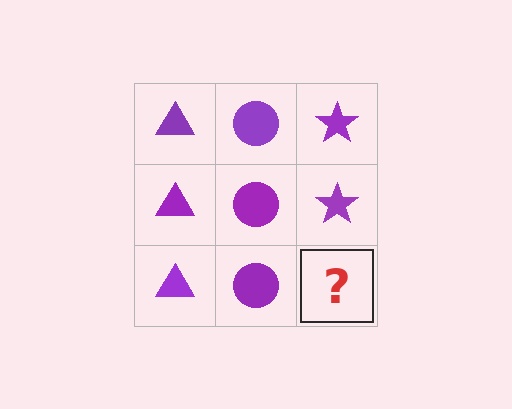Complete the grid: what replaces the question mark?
The question mark should be replaced with a purple star.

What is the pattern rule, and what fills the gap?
The rule is that each column has a consistent shape. The gap should be filled with a purple star.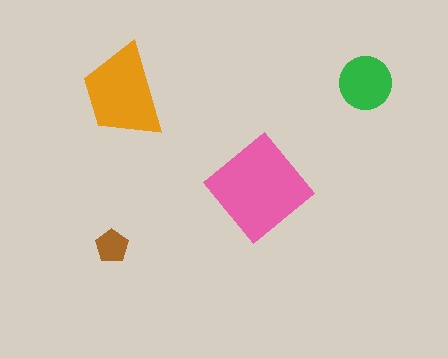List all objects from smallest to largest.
The brown pentagon, the green circle, the orange trapezoid, the pink diamond.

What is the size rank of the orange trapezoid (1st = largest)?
2nd.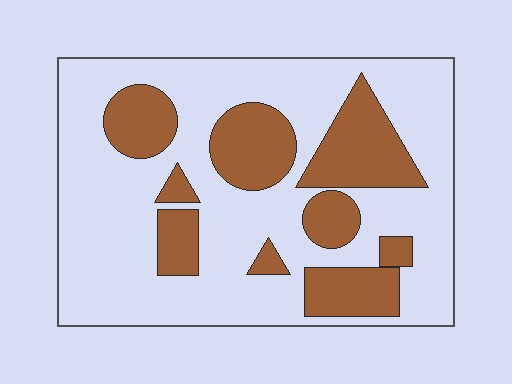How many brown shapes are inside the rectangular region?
9.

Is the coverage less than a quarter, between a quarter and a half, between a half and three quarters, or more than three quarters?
Between a quarter and a half.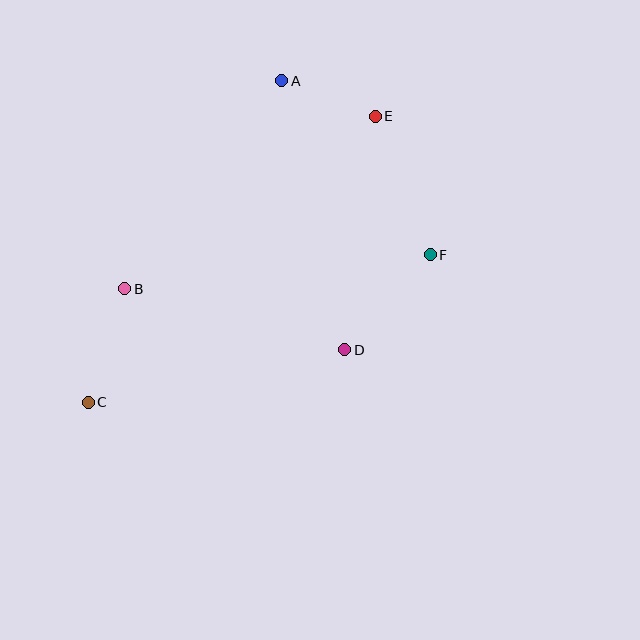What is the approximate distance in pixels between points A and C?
The distance between A and C is approximately 375 pixels.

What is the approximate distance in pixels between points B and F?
The distance between B and F is approximately 308 pixels.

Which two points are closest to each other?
Points A and E are closest to each other.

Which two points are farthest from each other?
Points C and E are farthest from each other.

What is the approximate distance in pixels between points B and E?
The distance between B and E is approximately 305 pixels.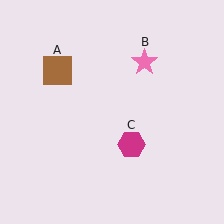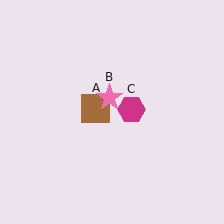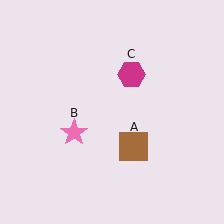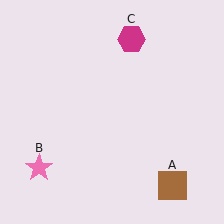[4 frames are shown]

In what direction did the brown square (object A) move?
The brown square (object A) moved down and to the right.